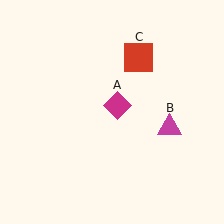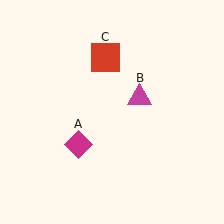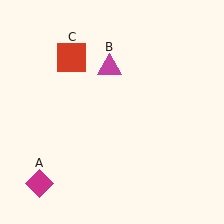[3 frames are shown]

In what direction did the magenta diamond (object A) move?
The magenta diamond (object A) moved down and to the left.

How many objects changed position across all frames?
3 objects changed position: magenta diamond (object A), magenta triangle (object B), red square (object C).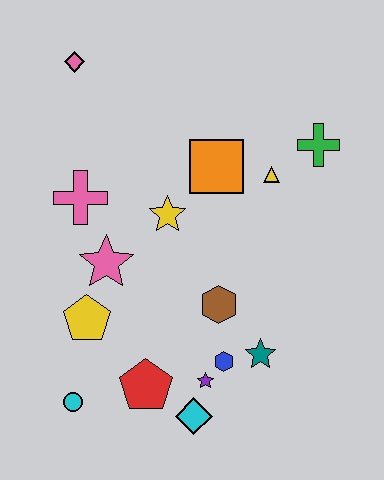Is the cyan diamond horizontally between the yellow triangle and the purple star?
No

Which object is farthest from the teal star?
The pink diamond is farthest from the teal star.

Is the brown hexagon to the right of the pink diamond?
Yes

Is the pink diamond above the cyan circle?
Yes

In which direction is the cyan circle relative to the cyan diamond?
The cyan circle is to the left of the cyan diamond.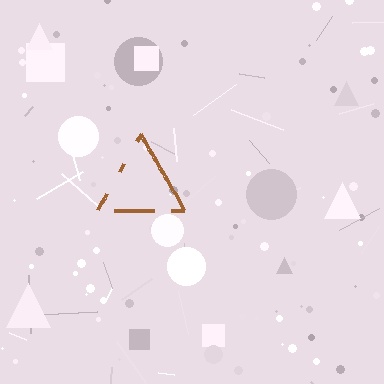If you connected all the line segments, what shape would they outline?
They would outline a triangle.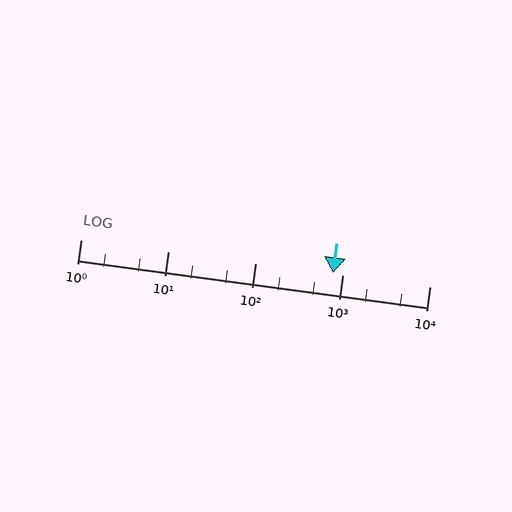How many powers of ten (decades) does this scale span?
The scale spans 4 decades, from 1 to 10000.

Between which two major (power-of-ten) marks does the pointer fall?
The pointer is between 100 and 1000.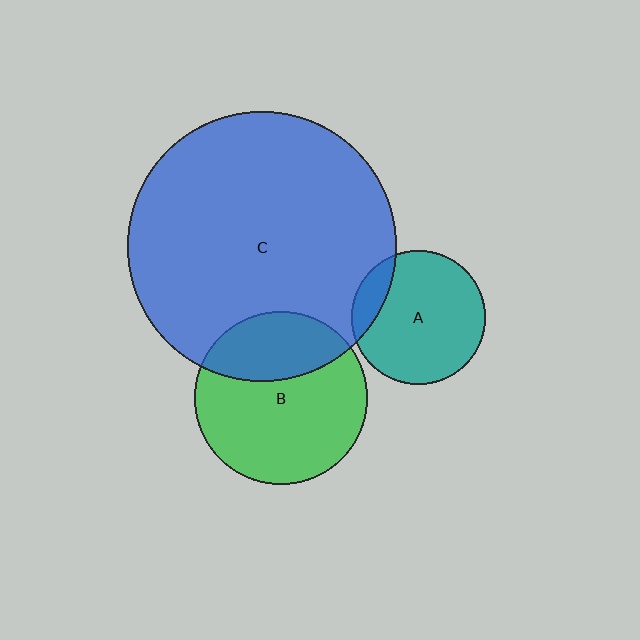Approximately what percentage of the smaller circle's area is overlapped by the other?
Approximately 30%.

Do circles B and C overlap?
Yes.